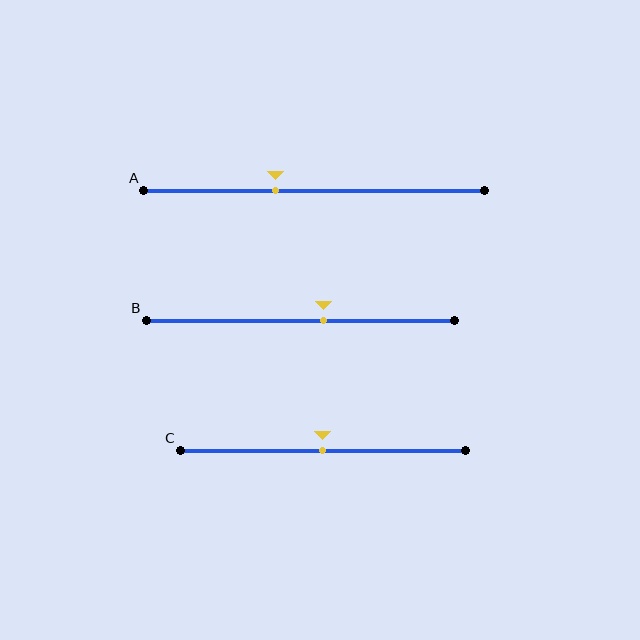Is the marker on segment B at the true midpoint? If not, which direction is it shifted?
No, the marker on segment B is shifted to the right by about 7% of the segment length.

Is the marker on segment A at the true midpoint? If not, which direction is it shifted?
No, the marker on segment A is shifted to the left by about 11% of the segment length.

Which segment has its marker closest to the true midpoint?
Segment C has its marker closest to the true midpoint.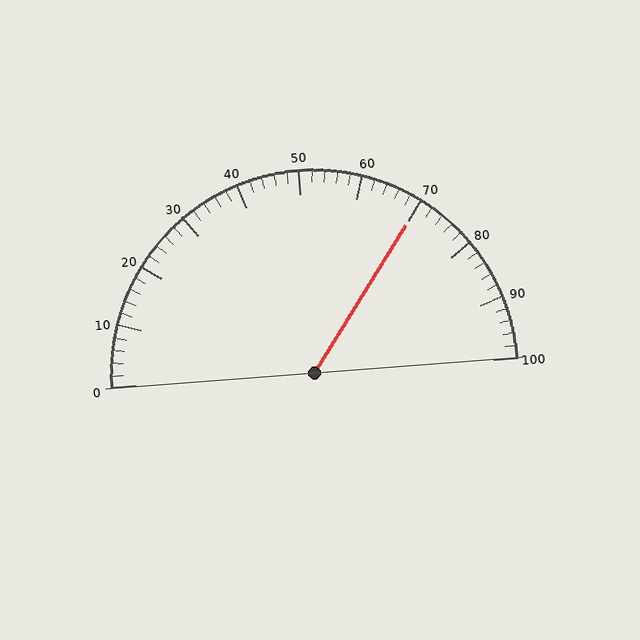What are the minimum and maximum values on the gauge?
The gauge ranges from 0 to 100.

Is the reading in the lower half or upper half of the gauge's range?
The reading is in the upper half of the range (0 to 100).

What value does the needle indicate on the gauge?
The needle indicates approximately 70.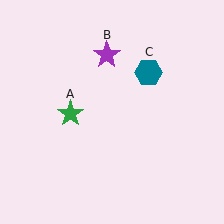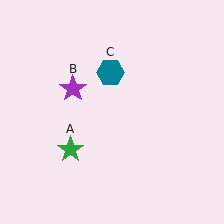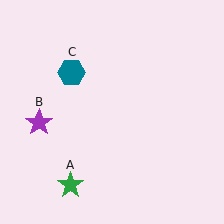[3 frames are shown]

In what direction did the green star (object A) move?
The green star (object A) moved down.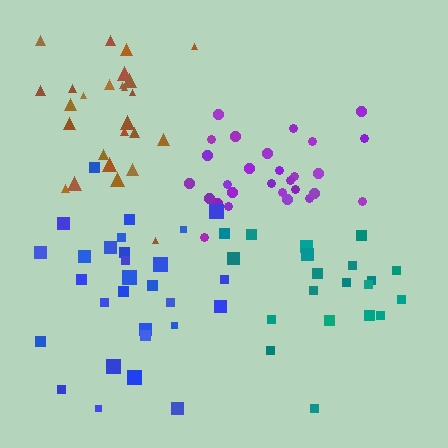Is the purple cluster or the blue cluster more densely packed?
Purple.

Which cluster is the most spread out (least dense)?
Teal.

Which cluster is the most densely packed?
Purple.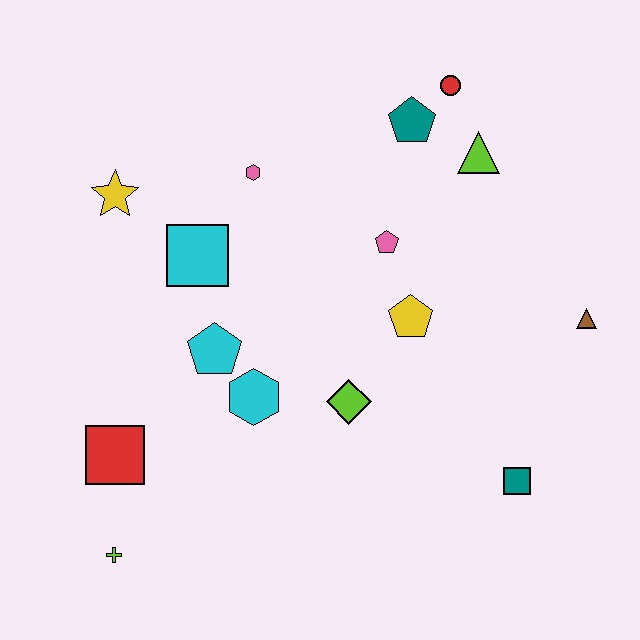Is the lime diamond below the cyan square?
Yes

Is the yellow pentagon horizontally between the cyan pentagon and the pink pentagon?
No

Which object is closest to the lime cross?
The red square is closest to the lime cross.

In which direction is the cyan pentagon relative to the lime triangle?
The cyan pentagon is to the left of the lime triangle.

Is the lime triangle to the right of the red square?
Yes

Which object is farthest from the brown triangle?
The lime cross is farthest from the brown triangle.